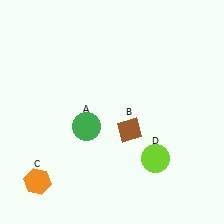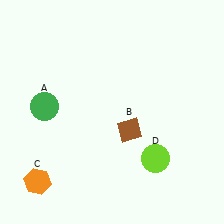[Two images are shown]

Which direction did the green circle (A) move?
The green circle (A) moved left.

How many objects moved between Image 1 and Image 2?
1 object moved between the two images.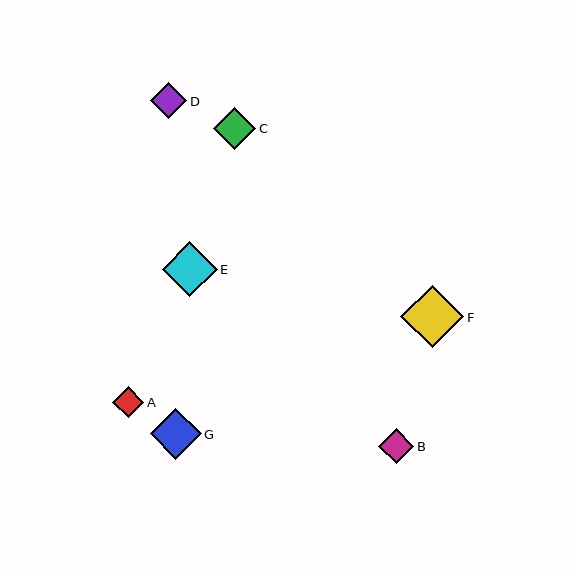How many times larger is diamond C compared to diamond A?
Diamond C is approximately 1.4 times the size of diamond A.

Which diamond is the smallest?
Diamond A is the smallest with a size of approximately 31 pixels.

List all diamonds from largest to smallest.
From largest to smallest: F, E, G, C, D, B, A.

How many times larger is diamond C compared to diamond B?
Diamond C is approximately 1.2 times the size of diamond B.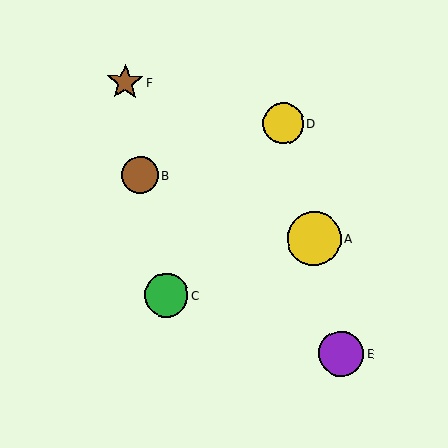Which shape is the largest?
The yellow circle (labeled A) is the largest.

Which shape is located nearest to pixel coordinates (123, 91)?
The brown star (labeled F) at (125, 82) is nearest to that location.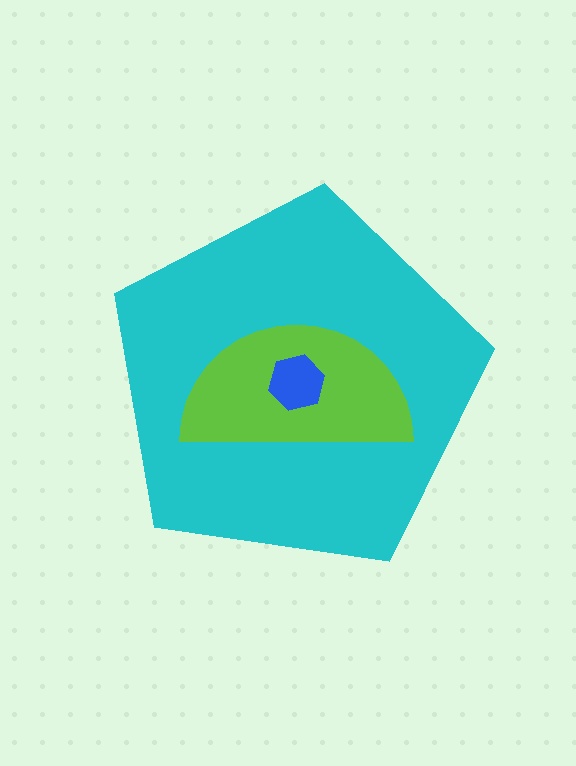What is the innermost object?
The blue hexagon.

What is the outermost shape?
The cyan pentagon.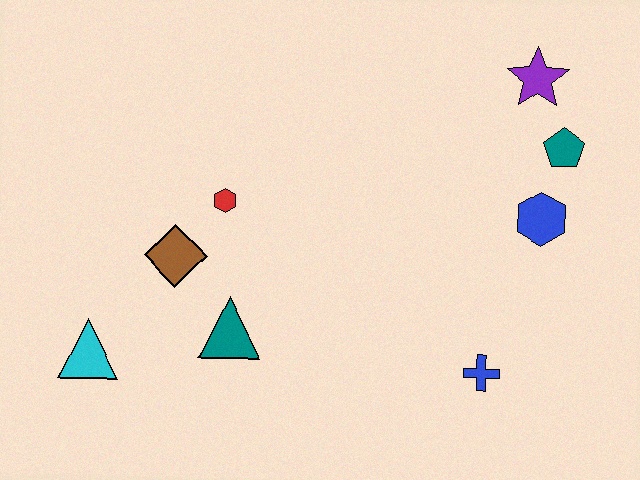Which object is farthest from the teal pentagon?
The cyan triangle is farthest from the teal pentagon.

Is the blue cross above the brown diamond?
No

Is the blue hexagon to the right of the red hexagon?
Yes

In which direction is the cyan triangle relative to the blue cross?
The cyan triangle is to the left of the blue cross.